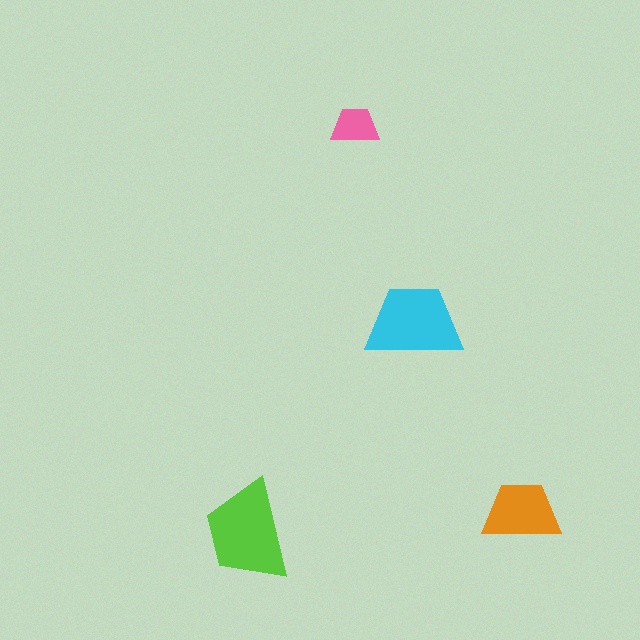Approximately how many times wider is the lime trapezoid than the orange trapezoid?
About 1.5 times wider.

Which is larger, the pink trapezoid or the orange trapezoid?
The orange one.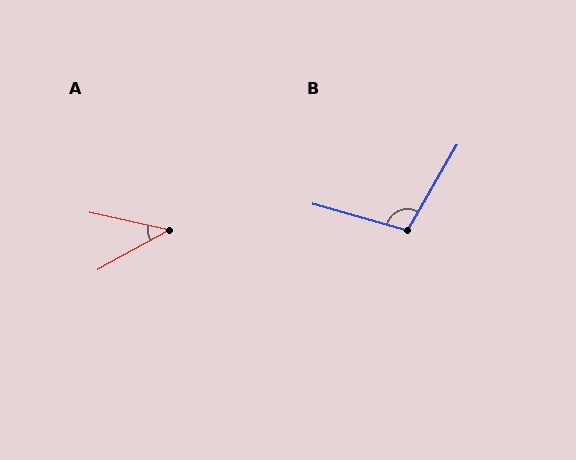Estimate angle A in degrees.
Approximately 41 degrees.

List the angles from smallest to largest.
A (41°), B (104°).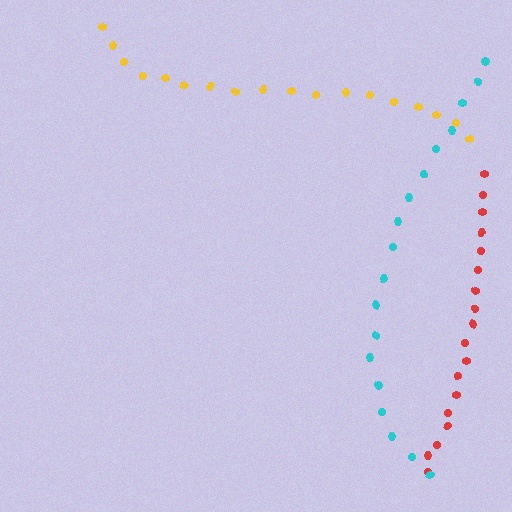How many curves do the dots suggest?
There are 3 distinct paths.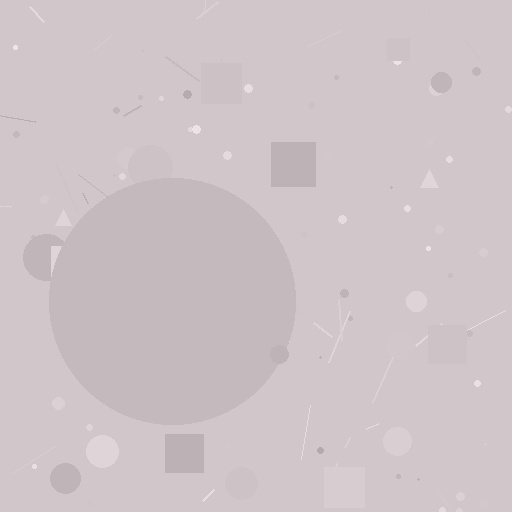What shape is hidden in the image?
A circle is hidden in the image.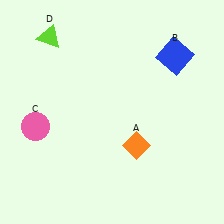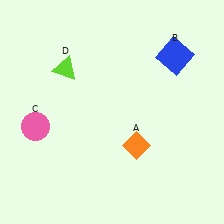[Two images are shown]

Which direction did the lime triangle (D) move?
The lime triangle (D) moved down.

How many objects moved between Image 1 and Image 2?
1 object moved between the two images.